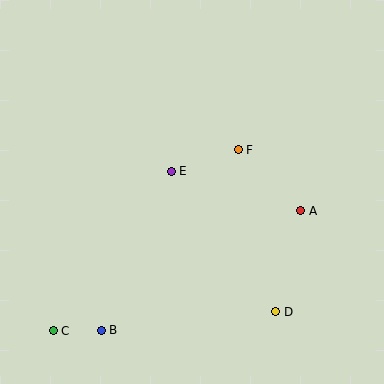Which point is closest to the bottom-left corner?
Point C is closest to the bottom-left corner.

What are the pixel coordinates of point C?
Point C is at (53, 331).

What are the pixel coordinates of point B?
Point B is at (101, 330).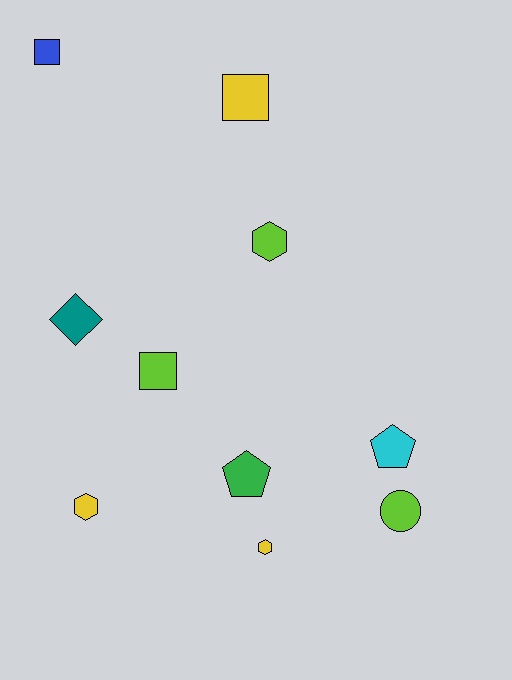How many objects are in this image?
There are 10 objects.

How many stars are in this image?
There are no stars.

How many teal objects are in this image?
There is 1 teal object.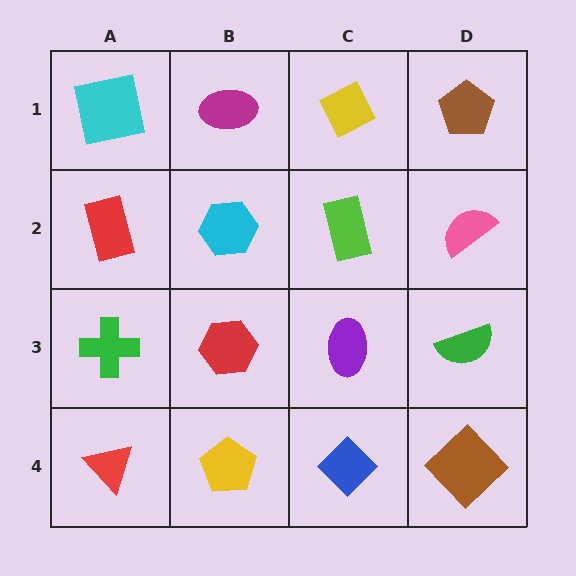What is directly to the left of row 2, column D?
A lime rectangle.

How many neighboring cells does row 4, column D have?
2.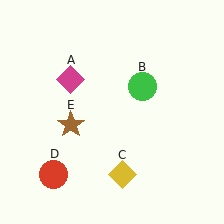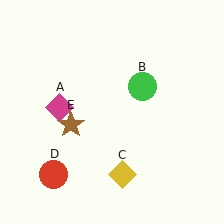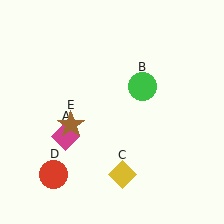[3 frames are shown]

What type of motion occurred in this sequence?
The magenta diamond (object A) rotated counterclockwise around the center of the scene.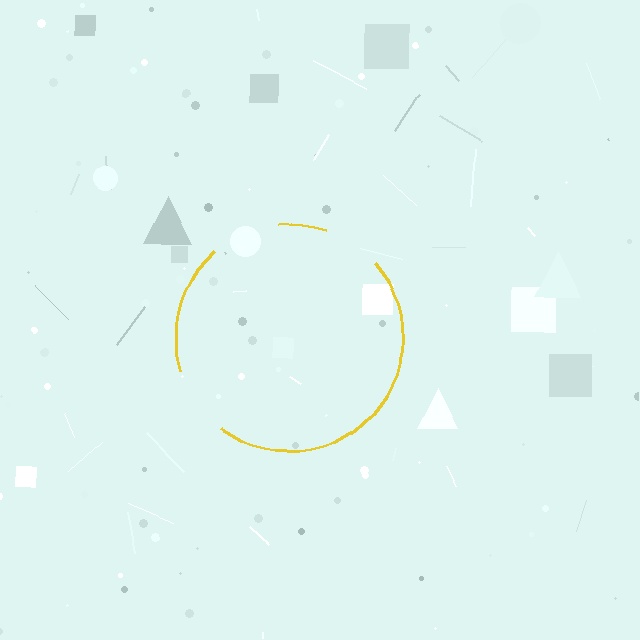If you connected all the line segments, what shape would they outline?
They would outline a circle.